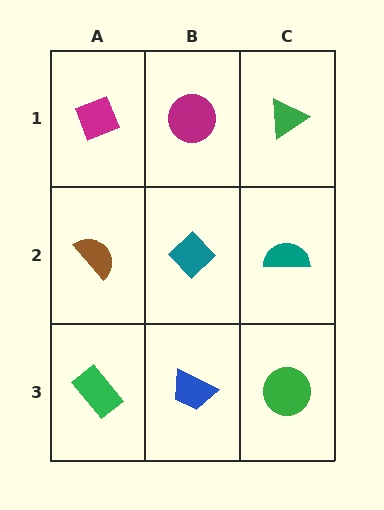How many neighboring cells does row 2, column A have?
3.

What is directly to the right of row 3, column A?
A blue trapezoid.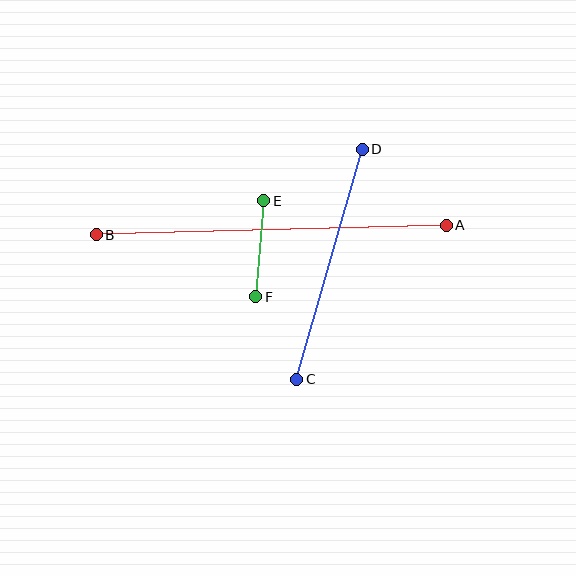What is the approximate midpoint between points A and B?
The midpoint is at approximately (271, 230) pixels.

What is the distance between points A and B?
The distance is approximately 350 pixels.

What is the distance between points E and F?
The distance is approximately 96 pixels.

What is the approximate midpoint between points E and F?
The midpoint is at approximately (260, 249) pixels.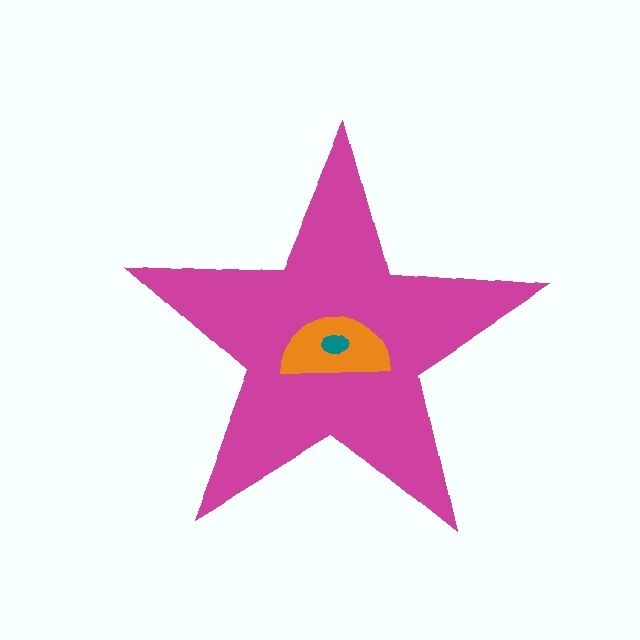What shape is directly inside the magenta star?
The orange semicircle.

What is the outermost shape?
The magenta star.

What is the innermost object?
The teal ellipse.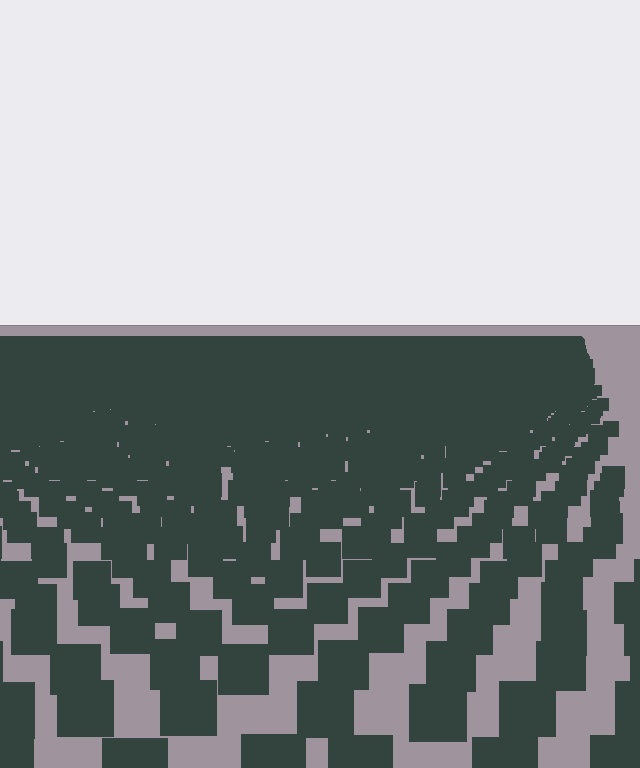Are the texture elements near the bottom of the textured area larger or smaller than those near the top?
Larger. Near the bottom, elements are closer to the viewer and appear at a bigger on-screen size.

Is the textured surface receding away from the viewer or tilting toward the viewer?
The surface is receding away from the viewer. Texture elements get smaller and denser toward the top.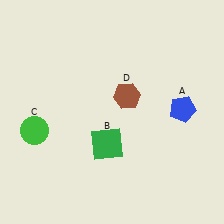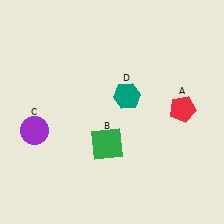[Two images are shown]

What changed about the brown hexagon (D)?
In Image 1, D is brown. In Image 2, it changed to teal.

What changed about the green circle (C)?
In Image 1, C is green. In Image 2, it changed to purple.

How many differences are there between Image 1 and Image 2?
There are 3 differences between the two images.